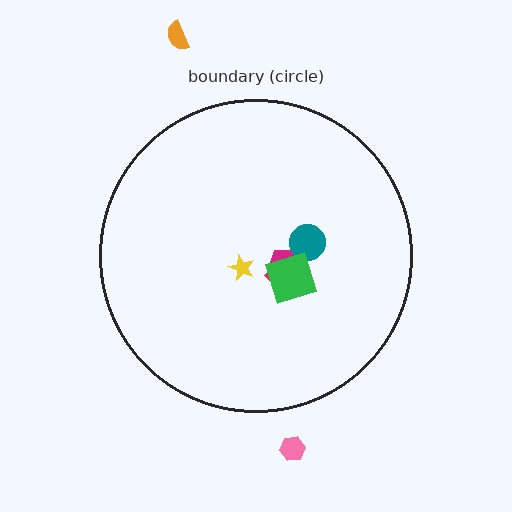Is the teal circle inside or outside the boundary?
Inside.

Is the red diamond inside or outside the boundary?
Inside.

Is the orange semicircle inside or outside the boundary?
Outside.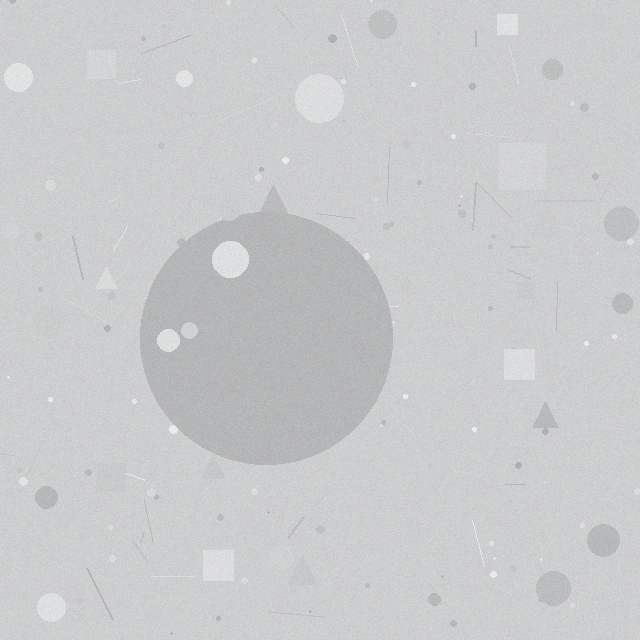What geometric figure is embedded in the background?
A circle is embedded in the background.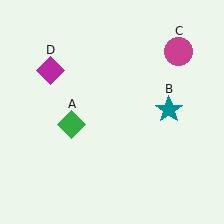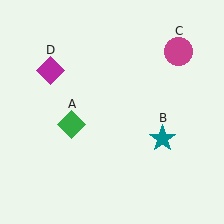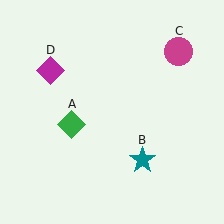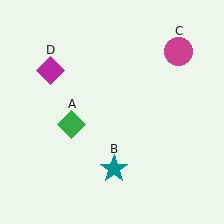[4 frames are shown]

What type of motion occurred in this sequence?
The teal star (object B) rotated clockwise around the center of the scene.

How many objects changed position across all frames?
1 object changed position: teal star (object B).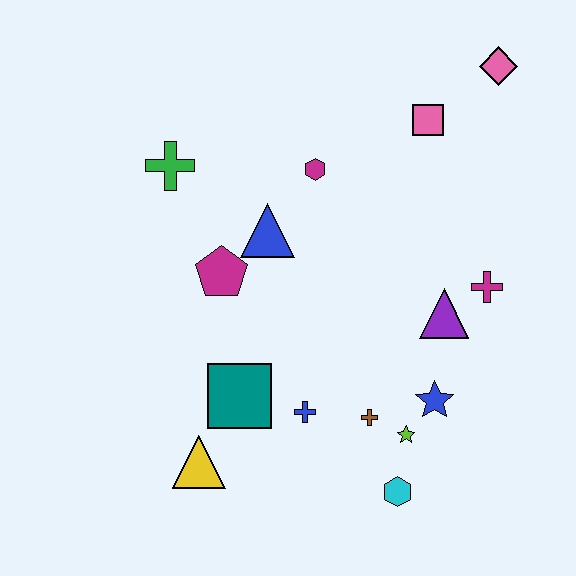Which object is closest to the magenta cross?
The purple triangle is closest to the magenta cross.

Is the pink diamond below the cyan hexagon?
No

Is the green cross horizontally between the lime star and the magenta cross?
No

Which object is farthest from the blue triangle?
The cyan hexagon is farthest from the blue triangle.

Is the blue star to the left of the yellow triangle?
No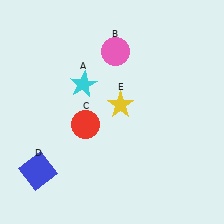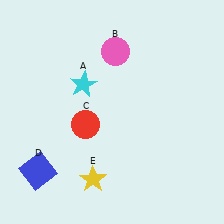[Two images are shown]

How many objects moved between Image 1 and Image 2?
1 object moved between the two images.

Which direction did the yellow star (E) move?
The yellow star (E) moved down.